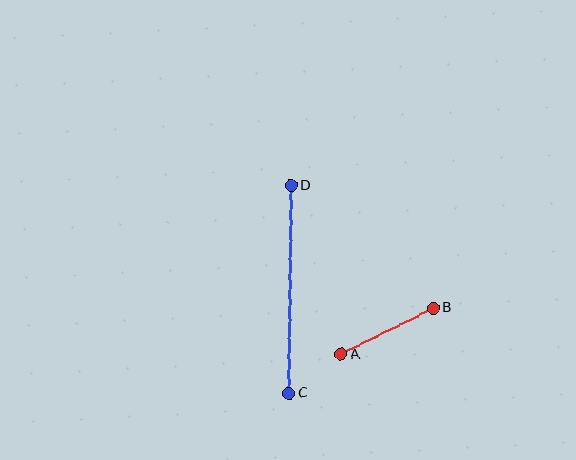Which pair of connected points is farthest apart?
Points C and D are farthest apart.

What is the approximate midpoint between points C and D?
The midpoint is at approximately (290, 289) pixels.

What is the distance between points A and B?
The distance is approximately 103 pixels.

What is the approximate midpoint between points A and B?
The midpoint is at approximately (387, 331) pixels.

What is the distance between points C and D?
The distance is approximately 207 pixels.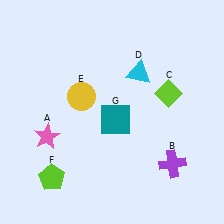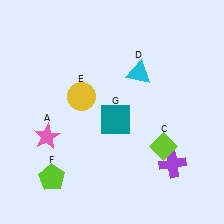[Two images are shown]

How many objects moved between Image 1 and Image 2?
1 object moved between the two images.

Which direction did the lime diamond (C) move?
The lime diamond (C) moved down.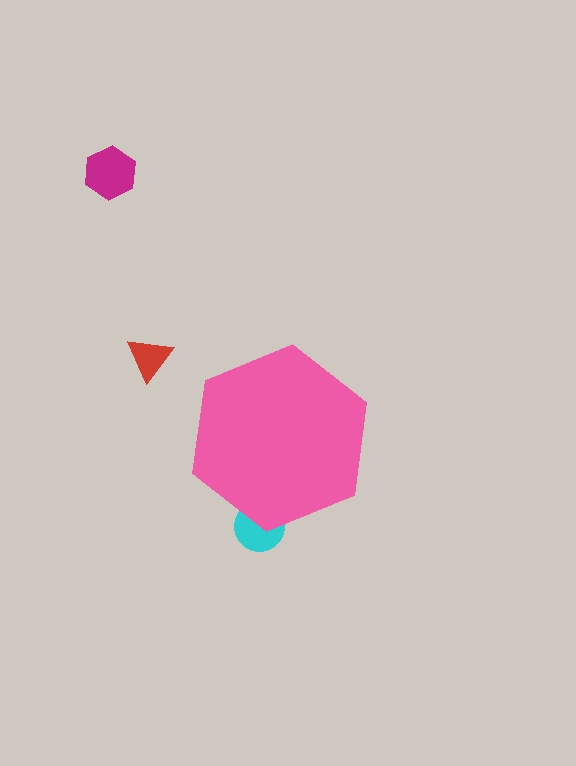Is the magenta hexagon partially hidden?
No, the magenta hexagon is fully visible.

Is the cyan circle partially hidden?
Yes, the cyan circle is partially hidden behind the pink hexagon.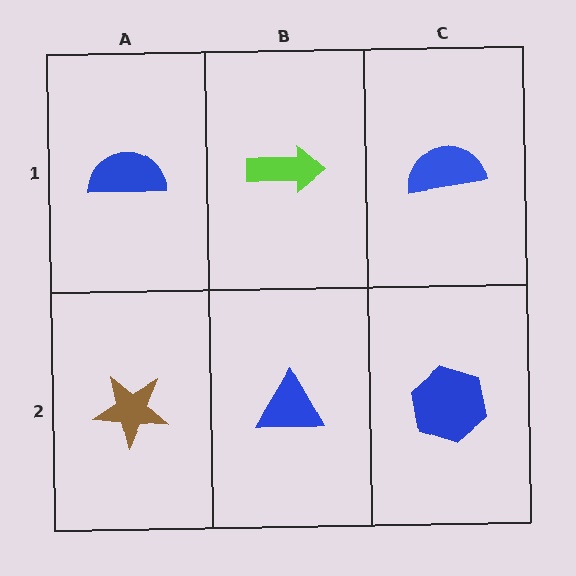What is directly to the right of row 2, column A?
A blue triangle.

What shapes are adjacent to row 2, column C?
A blue semicircle (row 1, column C), a blue triangle (row 2, column B).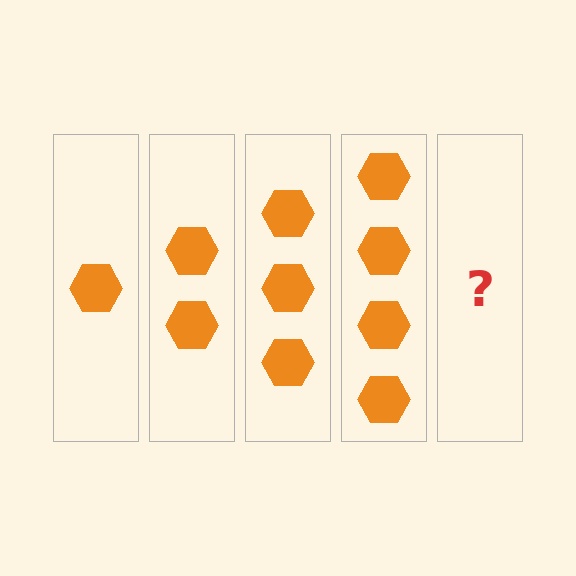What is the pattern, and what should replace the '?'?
The pattern is that each step adds one more hexagon. The '?' should be 5 hexagons.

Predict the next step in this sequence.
The next step is 5 hexagons.